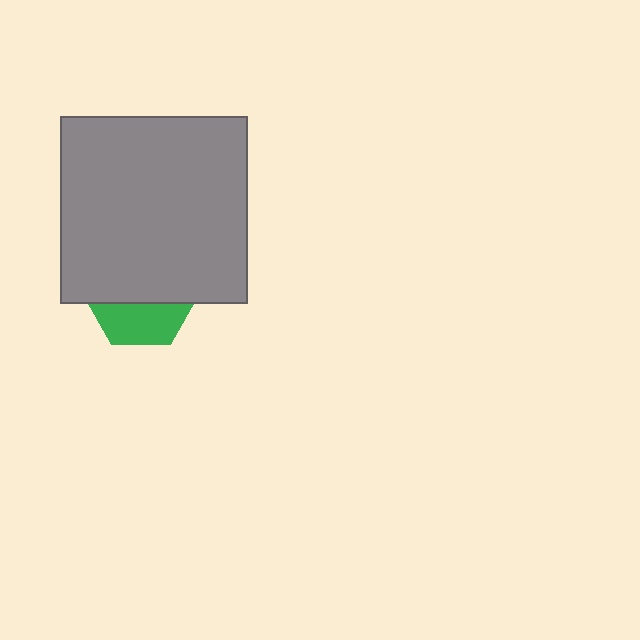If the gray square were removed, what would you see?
You would see the complete green hexagon.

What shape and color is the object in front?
The object in front is a gray square.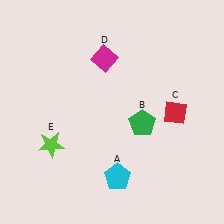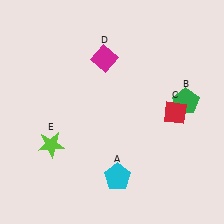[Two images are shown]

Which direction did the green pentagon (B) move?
The green pentagon (B) moved right.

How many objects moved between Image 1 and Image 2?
1 object moved between the two images.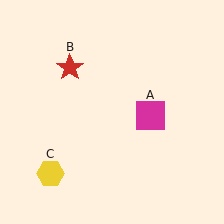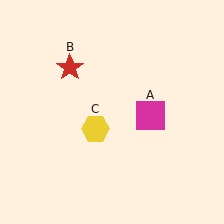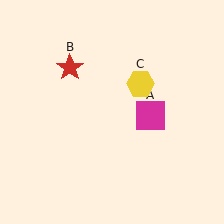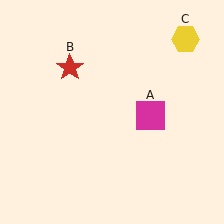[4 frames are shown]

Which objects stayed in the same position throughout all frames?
Magenta square (object A) and red star (object B) remained stationary.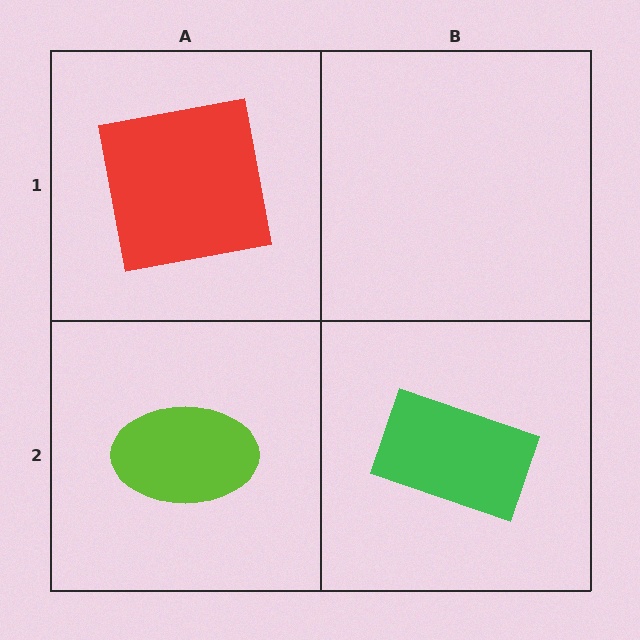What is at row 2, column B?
A green rectangle.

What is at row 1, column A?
A red square.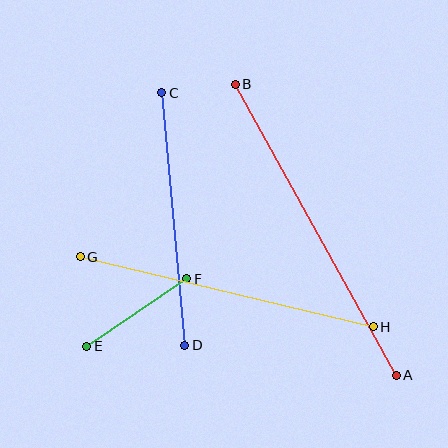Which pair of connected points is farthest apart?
Points A and B are farthest apart.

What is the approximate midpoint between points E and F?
The midpoint is at approximately (137, 312) pixels.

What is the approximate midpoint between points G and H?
The midpoint is at approximately (227, 292) pixels.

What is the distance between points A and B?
The distance is approximately 333 pixels.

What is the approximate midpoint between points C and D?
The midpoint is at approximately (173, 219) pixels.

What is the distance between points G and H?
The distance is approximately 301 pixels.